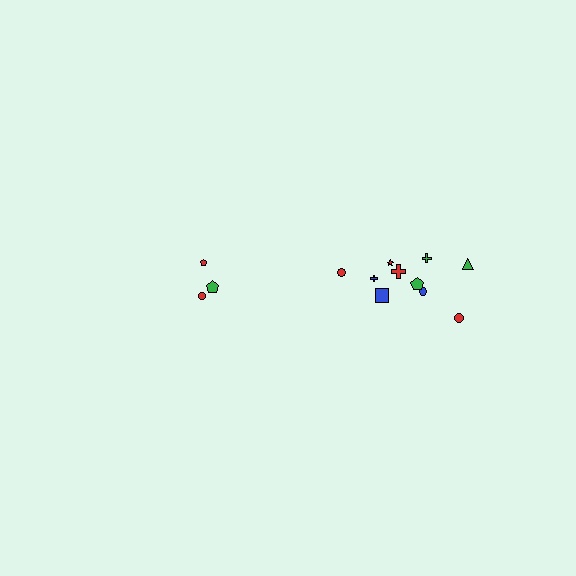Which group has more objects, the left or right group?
The right group.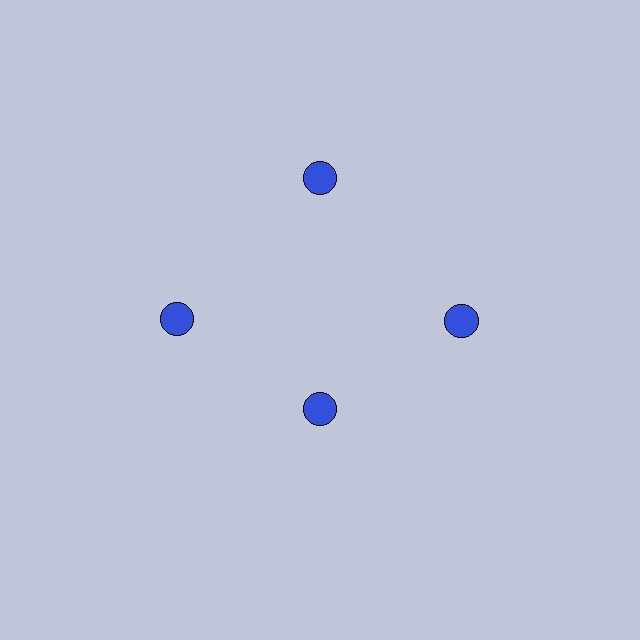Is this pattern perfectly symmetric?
No. The 4 blue circles are arranged in a ring, but one element near the 6 o'clock position is pulled inward toward the center, breaking the 4-fold rotational symmetry.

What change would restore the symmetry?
The symmetry would be restored by moving it outward, back onto the ring so that all 4 circles sit at equal angles and equal distance from the center.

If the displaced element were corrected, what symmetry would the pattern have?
It would have 4-fold rotational symmetry — the pattern would map onto itself every 90 degrees.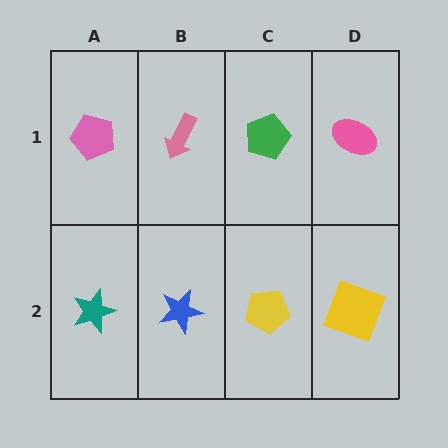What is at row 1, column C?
A green pentagon.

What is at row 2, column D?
A yellow square.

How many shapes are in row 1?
4 shapes.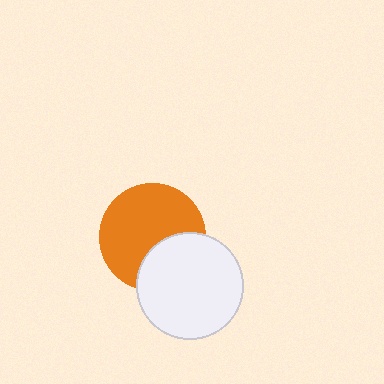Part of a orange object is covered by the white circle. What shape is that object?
It is a circle.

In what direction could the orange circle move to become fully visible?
The orange circle could move toward the upper-left. That would shift it out from behind the white circle entirely.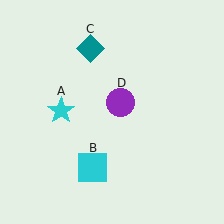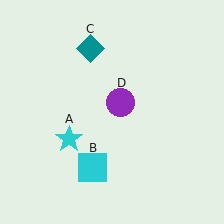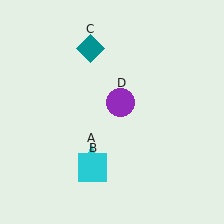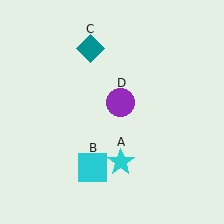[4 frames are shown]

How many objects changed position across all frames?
1 object changed position: cyan star (object A).